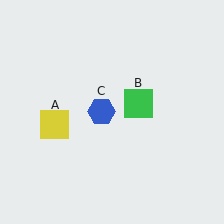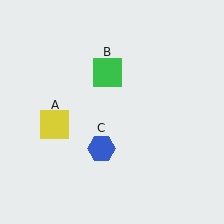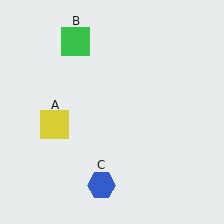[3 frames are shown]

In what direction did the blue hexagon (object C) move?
The blue hexagon (object C) moved down.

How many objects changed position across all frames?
2 objects changed position: green square (object B), blue hexagon (object C).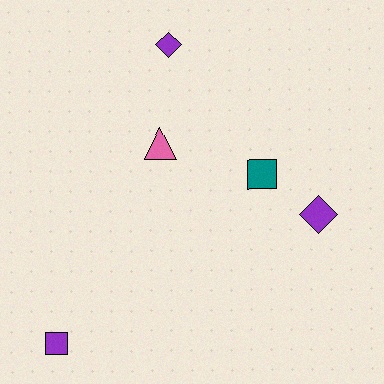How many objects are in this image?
There are 5 objects.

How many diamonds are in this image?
There are 2 diamonds.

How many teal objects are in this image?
There is 1 teal object.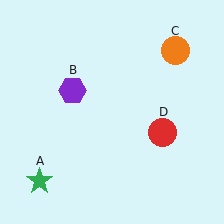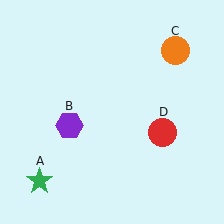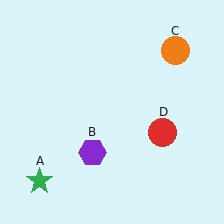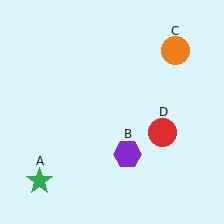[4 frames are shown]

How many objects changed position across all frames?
1 object changed position: purple hexagon (object B).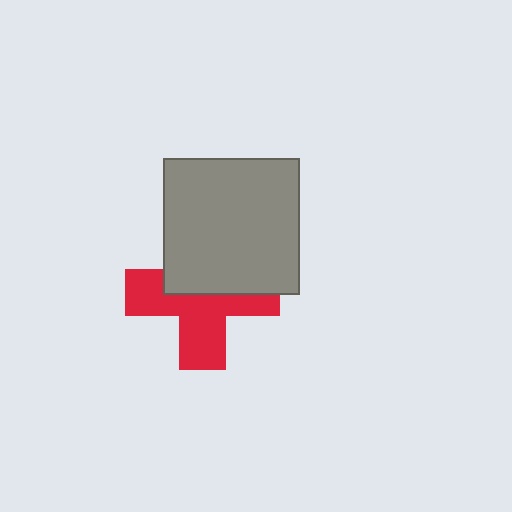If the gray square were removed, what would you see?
You would see the complete red cross.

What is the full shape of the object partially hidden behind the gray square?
The partially hidden object is a red cross.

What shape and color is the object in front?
The object in front is a gray square.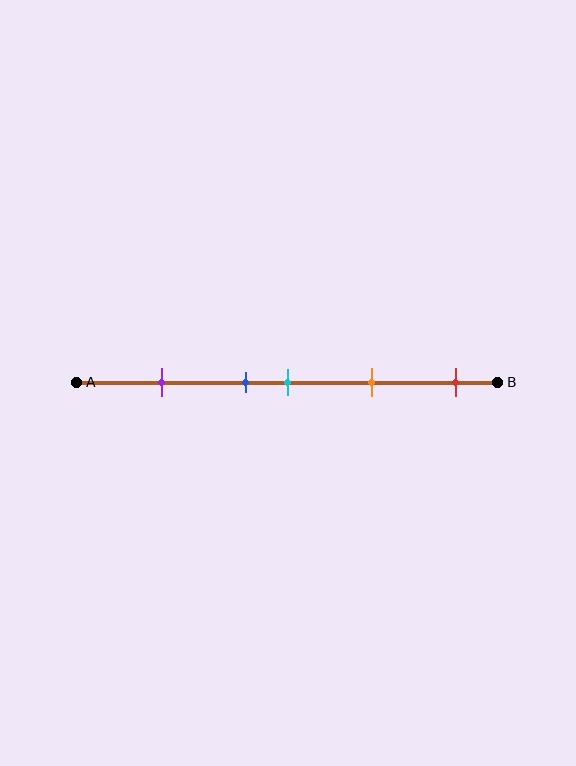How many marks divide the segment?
There are 5 marks dividing the segment.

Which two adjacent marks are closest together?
The blue and cyan marks are the closest adjacent pair.